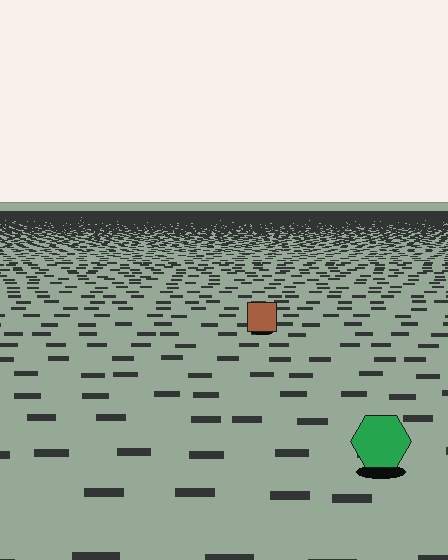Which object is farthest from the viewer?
The brown square is farthest from the viewer. It appears smaller and the ground texture around it is denser.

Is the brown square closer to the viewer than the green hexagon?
No. The green hexagon is closer — you can tell from the texture gradient: the ground texture is coarser near it.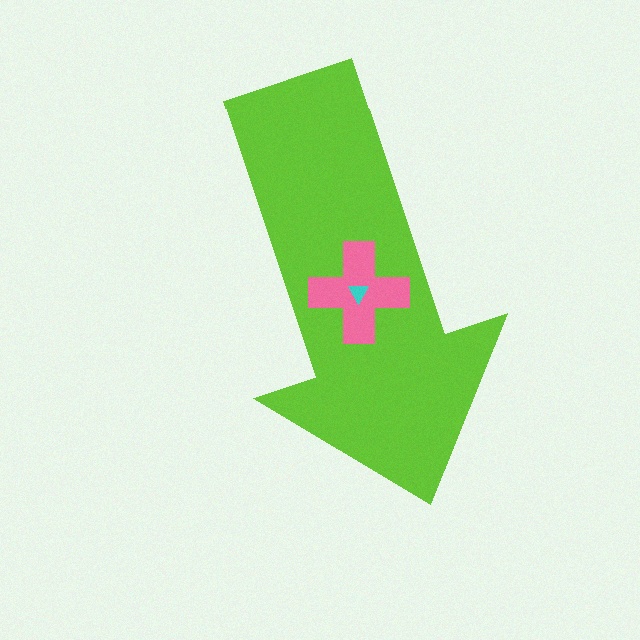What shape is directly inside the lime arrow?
The pink cross.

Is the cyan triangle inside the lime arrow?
Yes.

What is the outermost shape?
The lime arrow.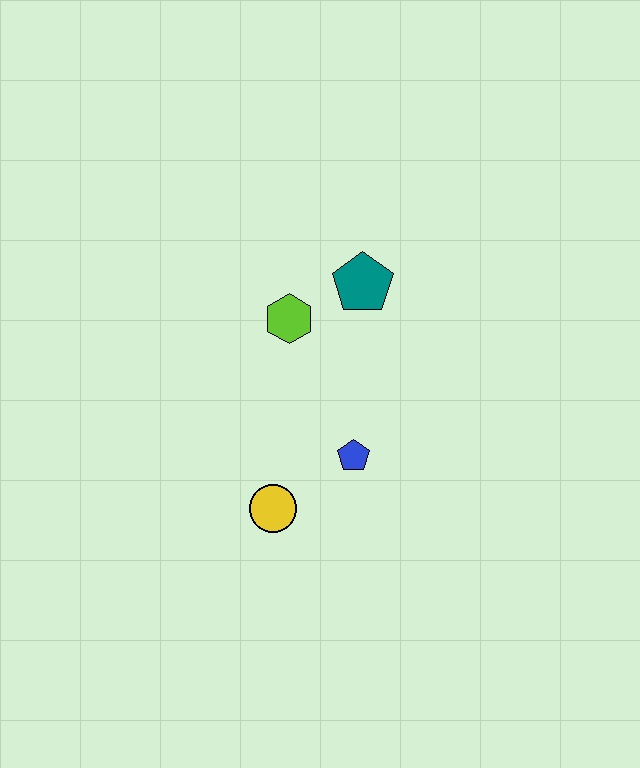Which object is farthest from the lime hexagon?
The yellow circle is farthest from the lime hexagon.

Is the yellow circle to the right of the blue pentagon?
No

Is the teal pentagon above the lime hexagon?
Yes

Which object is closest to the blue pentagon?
The yellow circle is closest to the blue pentagon.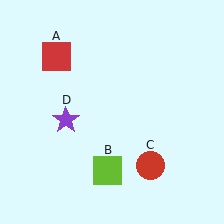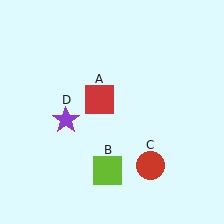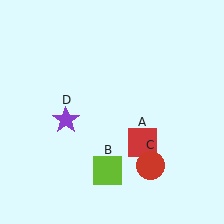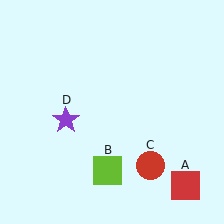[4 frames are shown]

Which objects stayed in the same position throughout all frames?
Lime square (object B) and red circle (object C) and purple star (object D) remained stationary.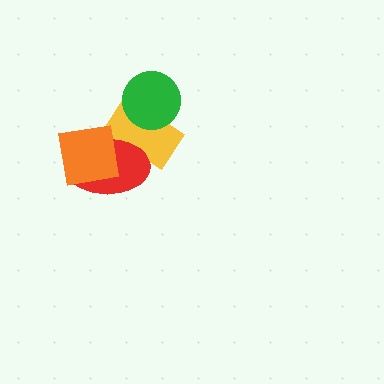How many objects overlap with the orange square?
2 objects overlap with the orange square.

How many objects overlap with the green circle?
1 object overlaps with the green circle.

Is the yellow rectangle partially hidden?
Yes, it is partially covered by another shape.